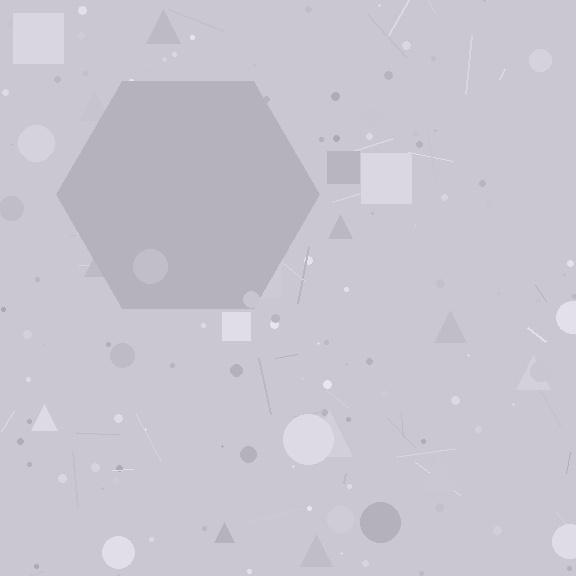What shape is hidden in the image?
A hexagon is hidden in the image.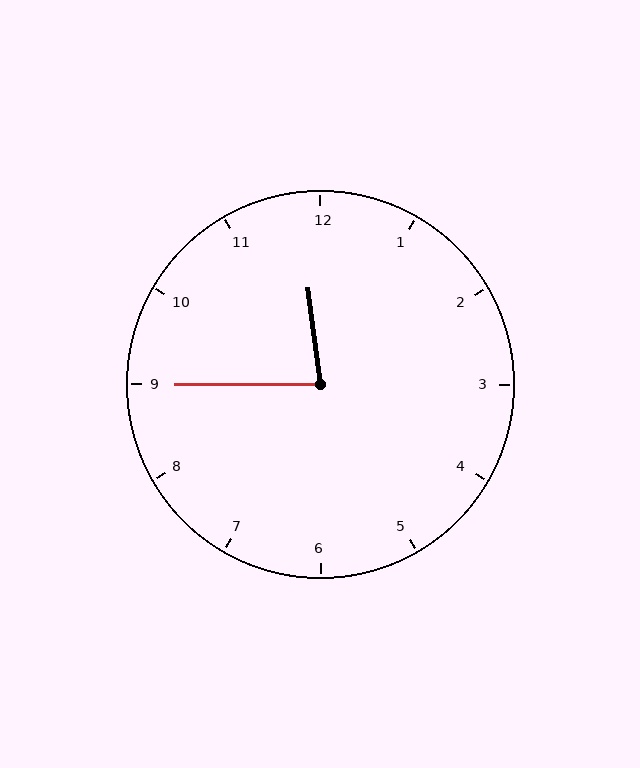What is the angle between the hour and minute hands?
Approximately 82 degrees.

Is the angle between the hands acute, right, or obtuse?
It is acute.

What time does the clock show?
11:45.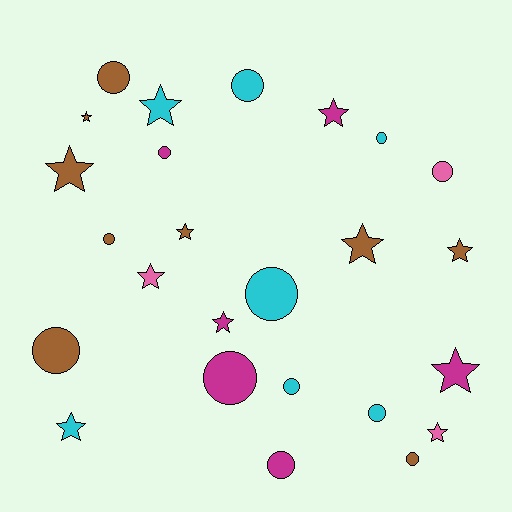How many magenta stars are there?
There are 3 magenta stars.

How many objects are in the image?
There are 25 objects.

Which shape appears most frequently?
Circle, with 13 objects.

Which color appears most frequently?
Brown, with 9 objects.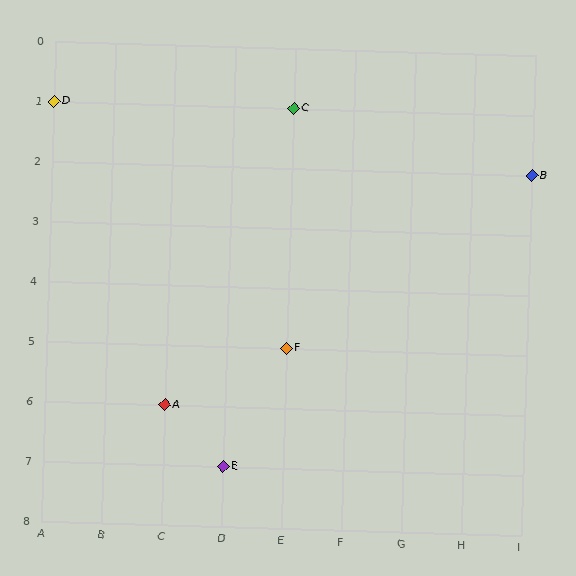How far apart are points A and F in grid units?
Points A and F are 2 columns and 1 row apart (about 2.2 grid units diagonally).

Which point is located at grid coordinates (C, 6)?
Point A is at (C, 6).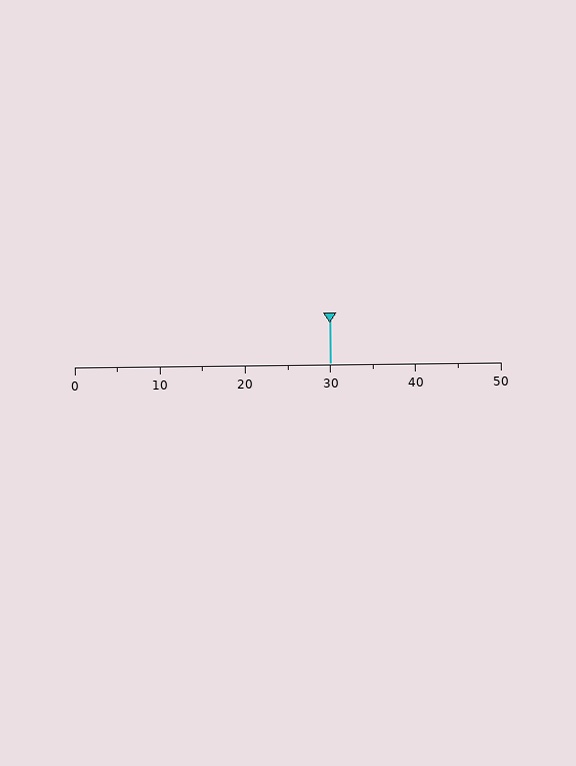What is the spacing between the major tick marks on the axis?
The major ticks are spaced 10 apart.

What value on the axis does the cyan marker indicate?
The marker indicates approximately 30.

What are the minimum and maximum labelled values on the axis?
The axis runs from 0 to 50.